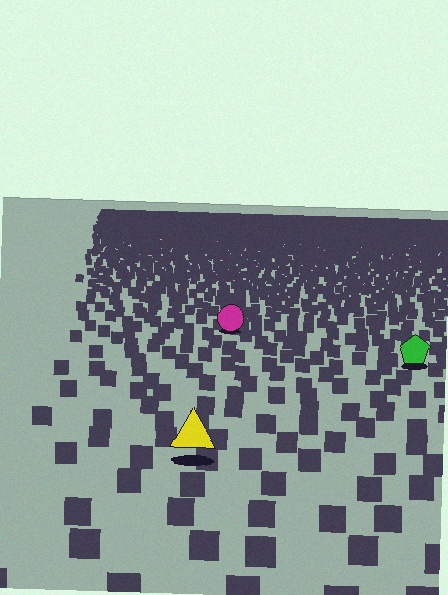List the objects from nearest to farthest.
From nearest to farthest: the yellow triangle, the green pentagon, the magenta circle.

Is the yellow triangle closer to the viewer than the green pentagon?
Yes. The yellow triangle is closer — you can tell from the texture gradient: the ground texture is coarser near it.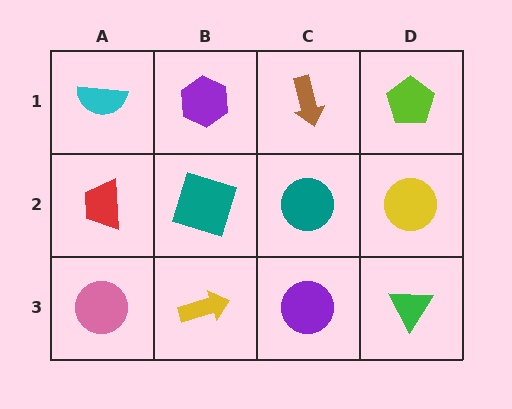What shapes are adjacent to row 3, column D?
A yellow circle (row 2, column D), a purple circle (row 3, column C).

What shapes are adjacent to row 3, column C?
A teal circle (row 2, column C), a yellow arrow (row 3, column B), a green triangle (row 3, column D).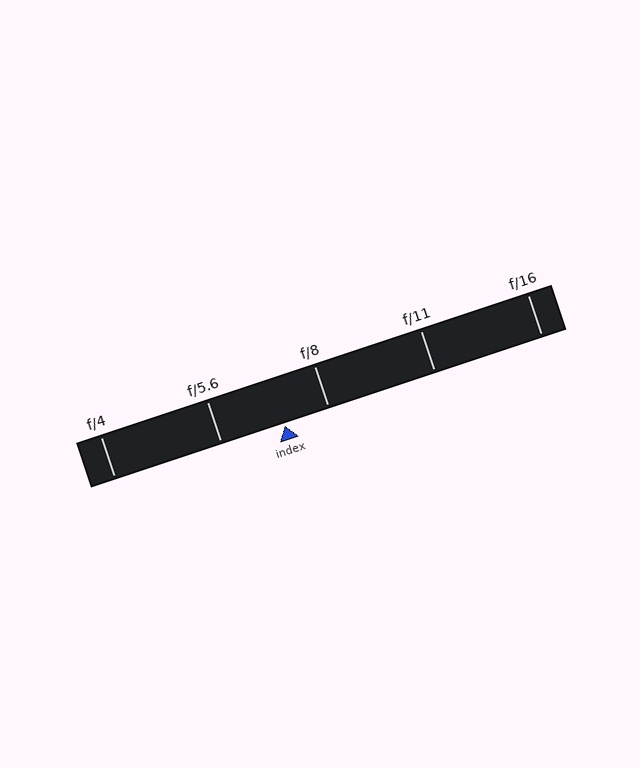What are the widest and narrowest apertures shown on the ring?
The widest aperture shown is f/4 and the narrowest is f/16.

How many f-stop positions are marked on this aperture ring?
There are 5 f-stop positions marked.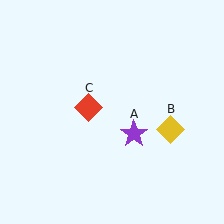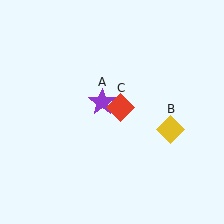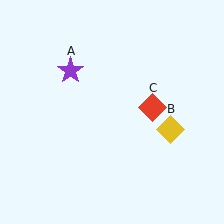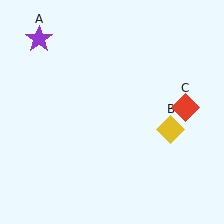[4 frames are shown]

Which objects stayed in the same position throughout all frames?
Yellow diamond (object B) remained stationary.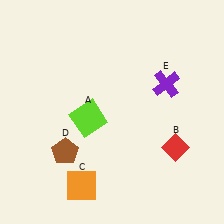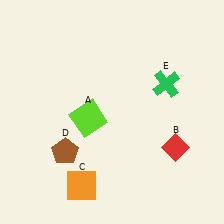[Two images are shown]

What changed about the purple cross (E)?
In Image 1, E is purple. In Image 2, it changed to green.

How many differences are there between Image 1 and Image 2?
There is 1 difference between the two images.